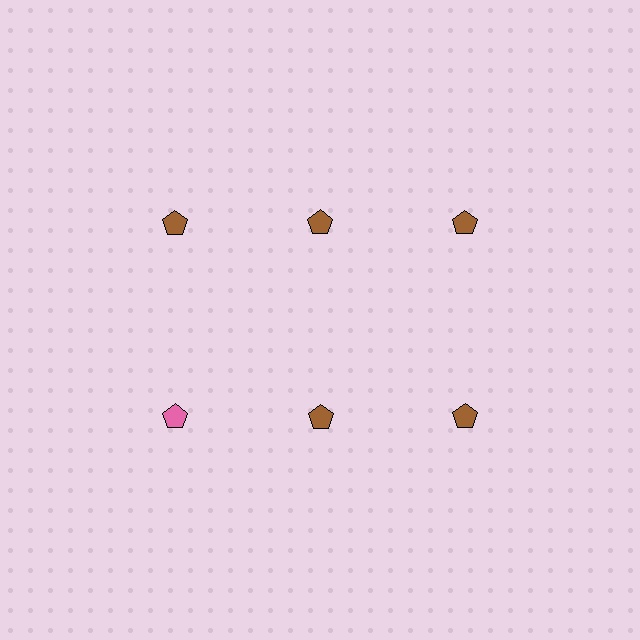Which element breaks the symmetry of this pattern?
The pink pentagon in the second row, leftmost column breaks the symmetry. All other shapes are brown pentagons.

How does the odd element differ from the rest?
It has a different color: pink instead of brown.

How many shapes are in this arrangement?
There are 6 shapes arranged in a grid pattern.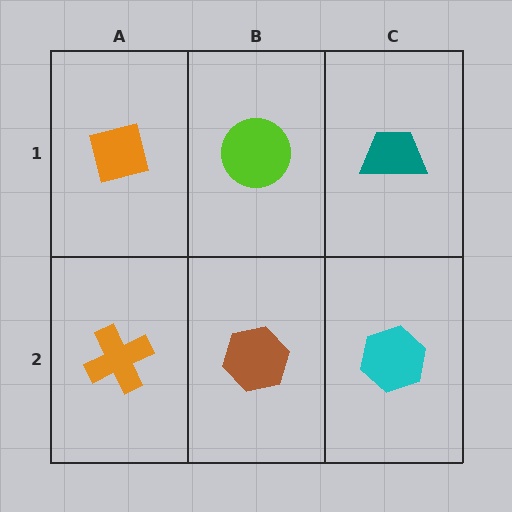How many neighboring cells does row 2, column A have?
2.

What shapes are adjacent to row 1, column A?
An orange cross (row 2, column A), a lime circle (row 1, column B).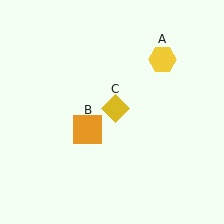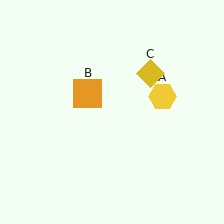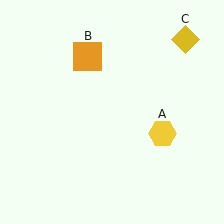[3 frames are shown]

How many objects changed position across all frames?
3 objects changed position: yellow hexagon (object A), orange square (object B), yellow diamond (object C).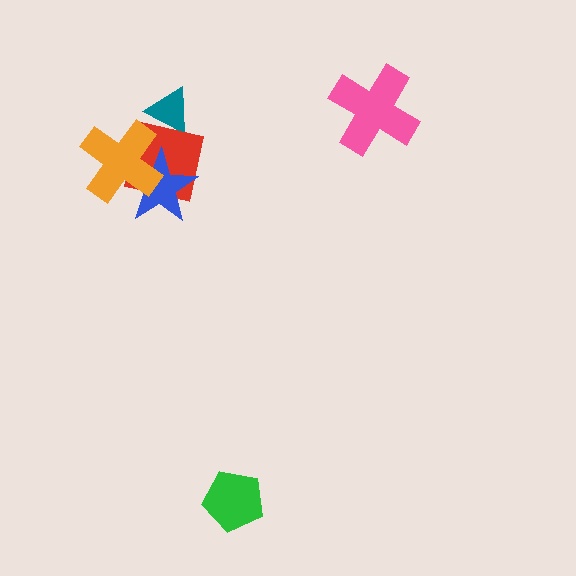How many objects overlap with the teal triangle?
1 object overlaps with the teal triangle.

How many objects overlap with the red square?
3 objects overlap with the red square.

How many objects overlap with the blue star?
2 objects overlap with the blue star.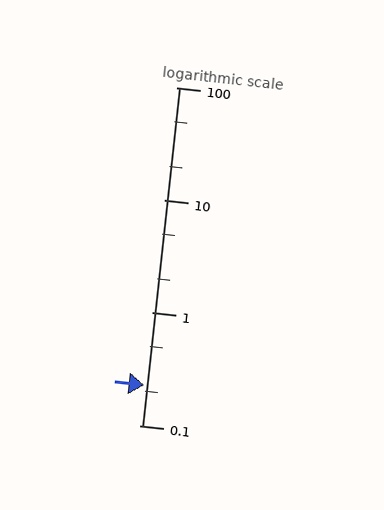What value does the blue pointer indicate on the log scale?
The pointer indicates approximately 0.23.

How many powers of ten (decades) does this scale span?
The scale spans 3 decades, from 0.1 to 100.